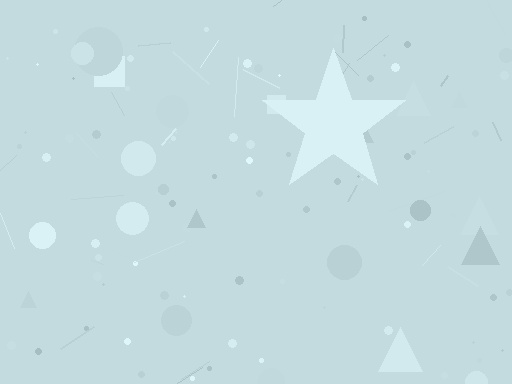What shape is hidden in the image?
A star is hidden in the image.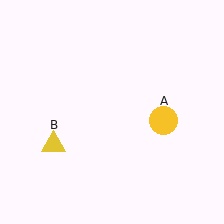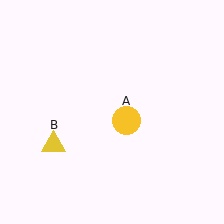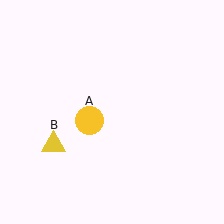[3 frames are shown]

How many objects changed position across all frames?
1 object changed position: yellow circle (object A).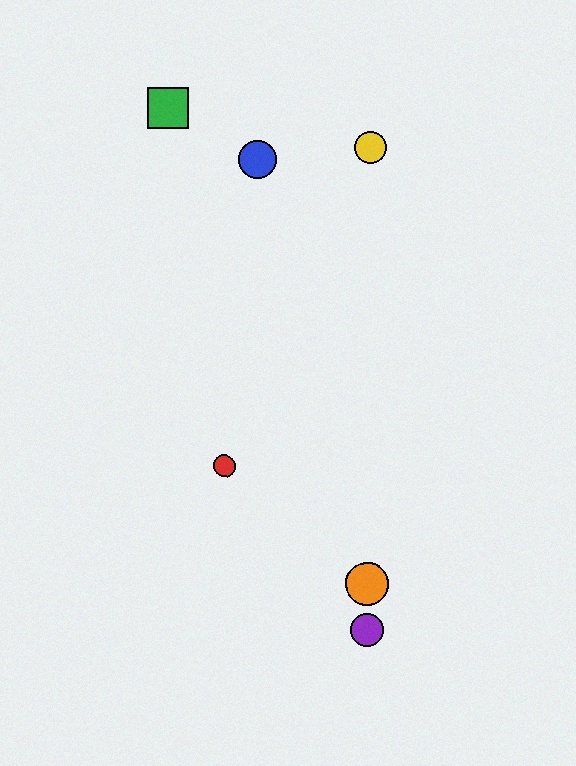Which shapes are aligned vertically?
The yellow circle, the purple circle, the orange circle are aligned vertically.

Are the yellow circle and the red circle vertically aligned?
No, the yellow circle is at x≈371 and the red circle is at x≈225.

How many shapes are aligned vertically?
3 shapes (the yellow circle, the purple circle, the orange circle) are aligned vertically.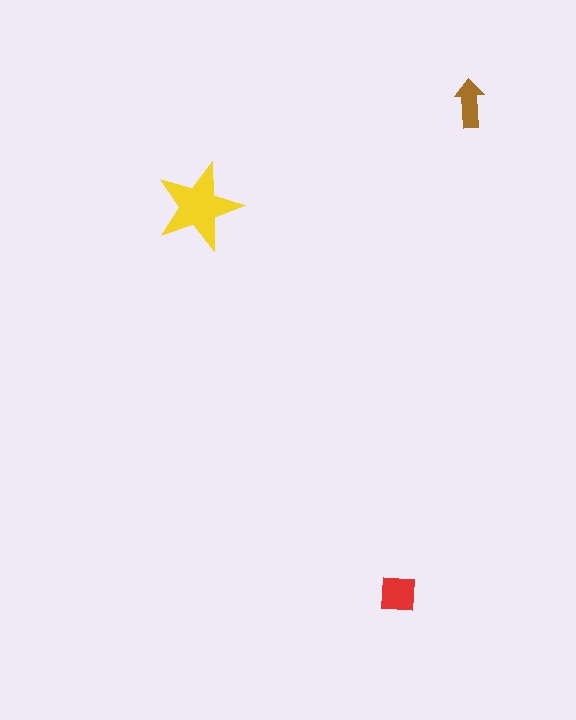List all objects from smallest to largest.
The brown arrow, the red square, the yellow star.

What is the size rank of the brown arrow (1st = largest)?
3rd.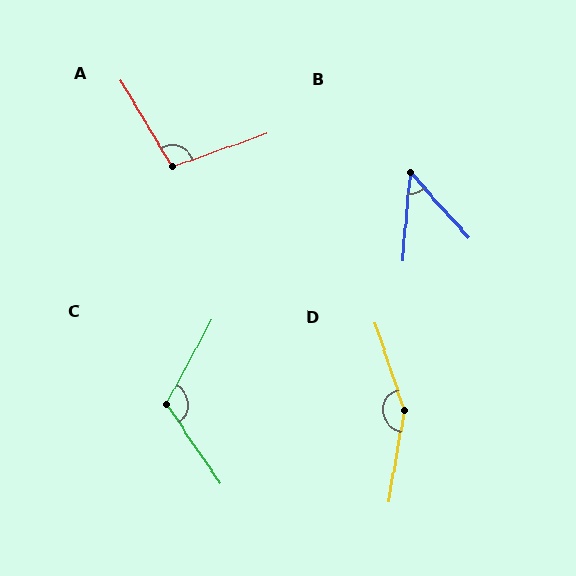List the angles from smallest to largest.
B (47°), A (101°), C (117°), D (152°).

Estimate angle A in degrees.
Approximately 101 degrees.